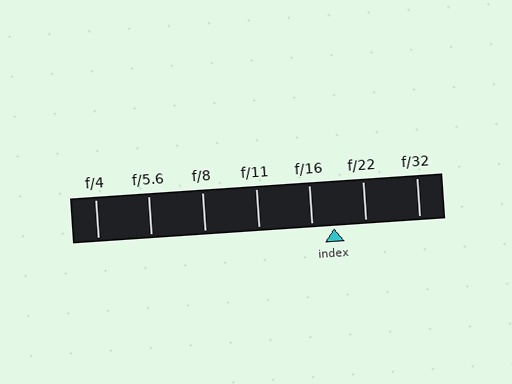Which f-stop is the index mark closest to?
The index mark is closest to f/16.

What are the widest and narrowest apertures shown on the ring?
The widest aperture shown is f/4 and the narrowest is f/32.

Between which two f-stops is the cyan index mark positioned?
The index mark is between f/16 and f/22.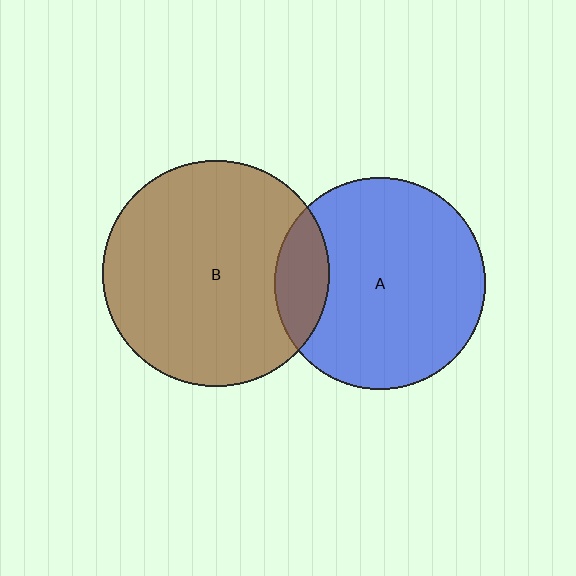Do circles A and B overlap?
Yes.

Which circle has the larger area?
Circle B (brown).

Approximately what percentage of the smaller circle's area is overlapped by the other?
Approximately 15%.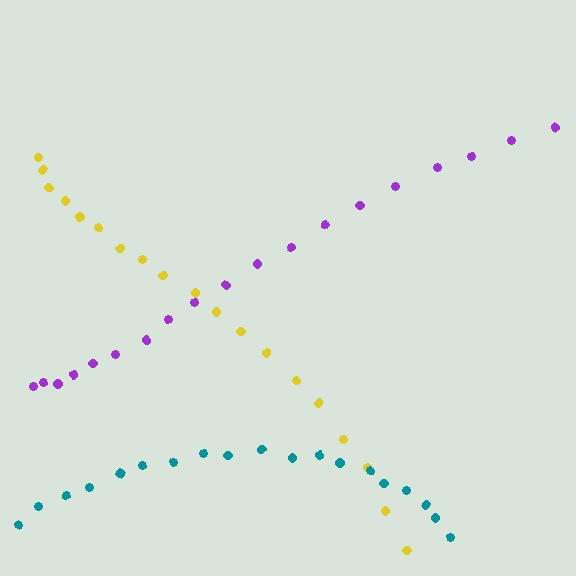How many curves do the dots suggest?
There are 3 distinct paths.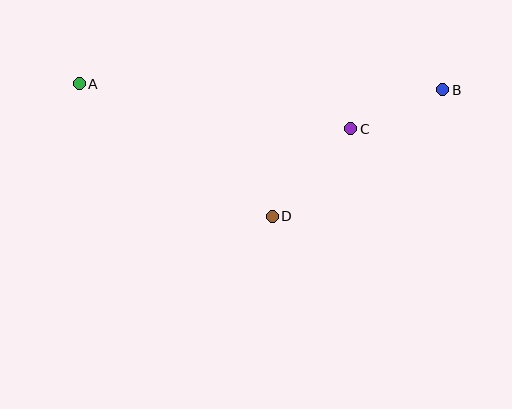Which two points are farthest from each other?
Points A and B are farthest from each other.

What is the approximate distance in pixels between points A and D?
The distance between A and D is approximately 234 pixels.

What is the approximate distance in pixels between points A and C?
The distance between A and C is approximately 275 pixels.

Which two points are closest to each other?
Points B and C are closest to each other.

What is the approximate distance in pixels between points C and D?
The distance between C and D is approximately 118 pixels.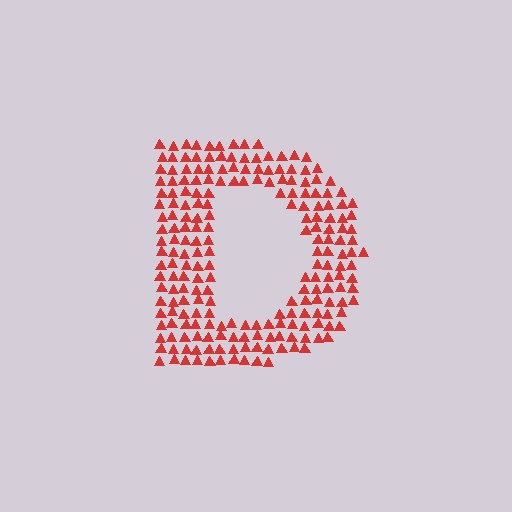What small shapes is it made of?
It is made of small triangles.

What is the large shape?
The large shape is the letter D.